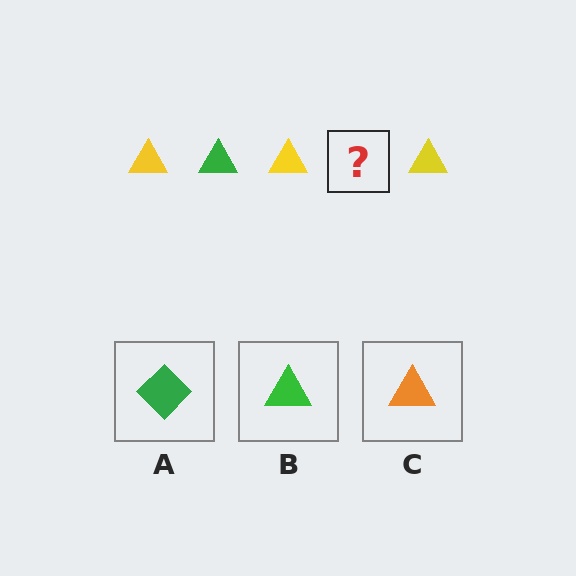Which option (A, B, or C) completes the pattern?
B.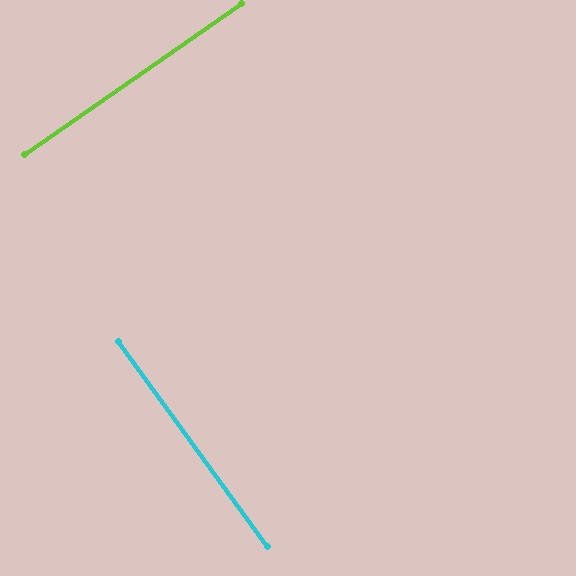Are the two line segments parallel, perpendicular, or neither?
Perpendicular — they meet at approximately 89°.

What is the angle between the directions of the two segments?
Approximately 89 degrees.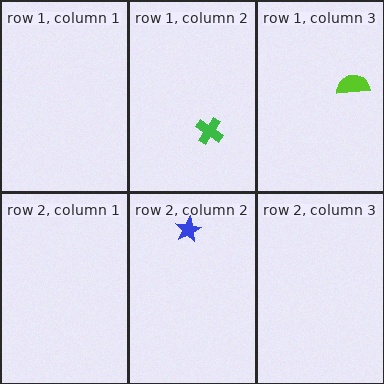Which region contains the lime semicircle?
The row 1, column 3 region.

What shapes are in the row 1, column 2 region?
The green cross.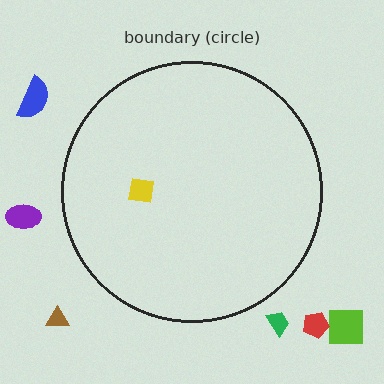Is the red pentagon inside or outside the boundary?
Outside.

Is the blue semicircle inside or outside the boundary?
Outside.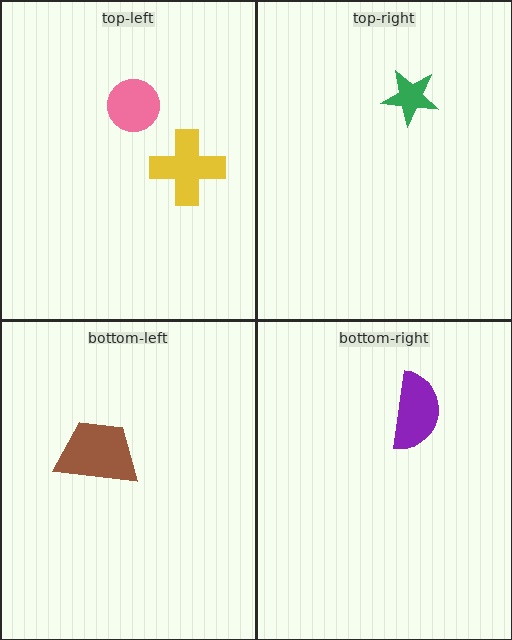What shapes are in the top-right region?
The green star.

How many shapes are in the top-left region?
2.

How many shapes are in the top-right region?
1.